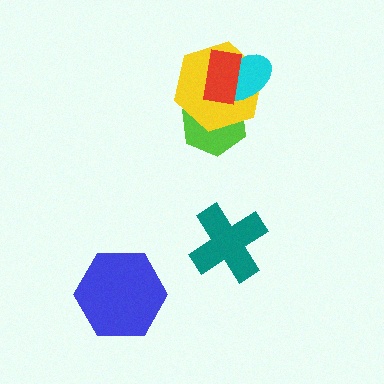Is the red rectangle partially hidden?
No, no other shape covers it.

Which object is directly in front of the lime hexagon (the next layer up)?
The yellow hexagon is directly in front of the lime hexagon.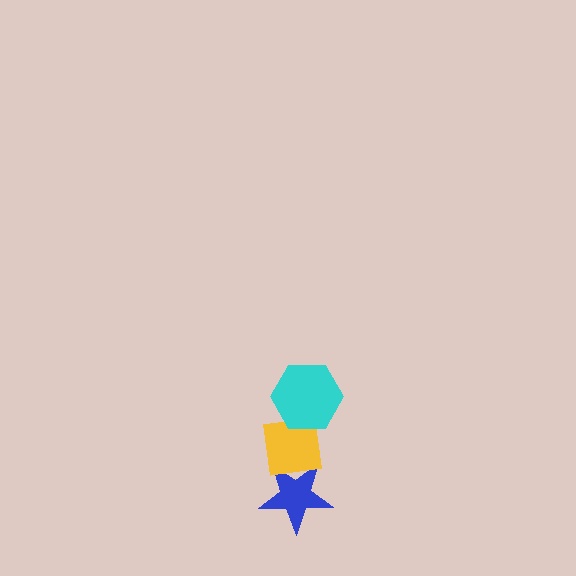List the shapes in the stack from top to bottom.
From top to bottom: the cyan hexagon, the yellow square, the blue star.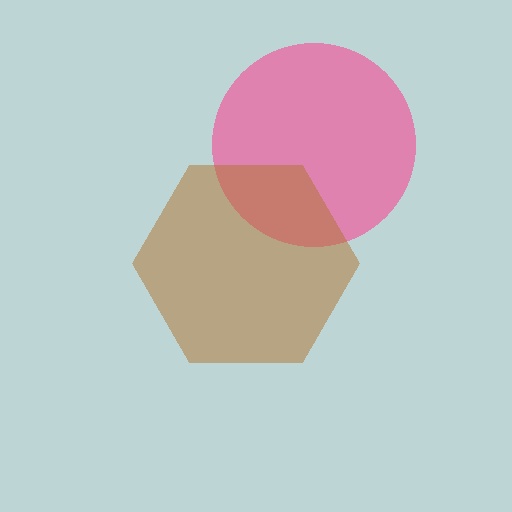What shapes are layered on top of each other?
The layered shapes are: a pink circle, a brown hexagon.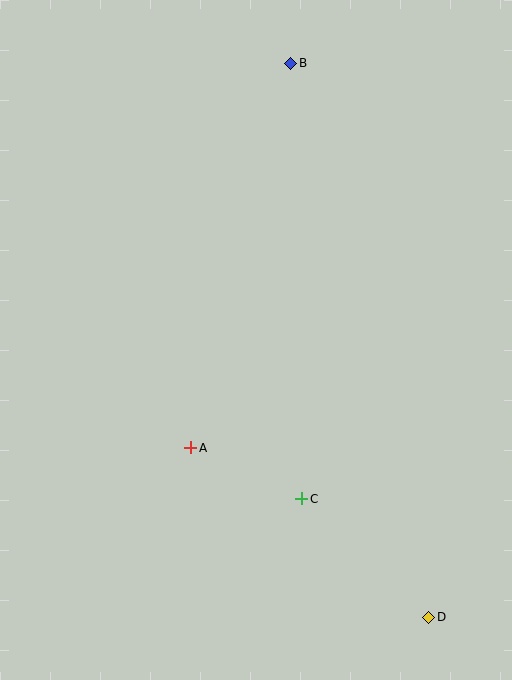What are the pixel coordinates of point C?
Point C is at (302, 499).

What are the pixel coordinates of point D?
Point D is at (429, 617).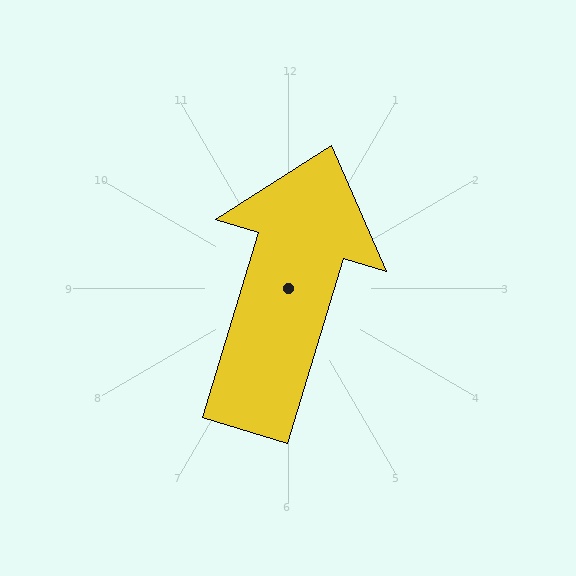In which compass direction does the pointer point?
North.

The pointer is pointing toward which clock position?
Roughly 1 o'clock.